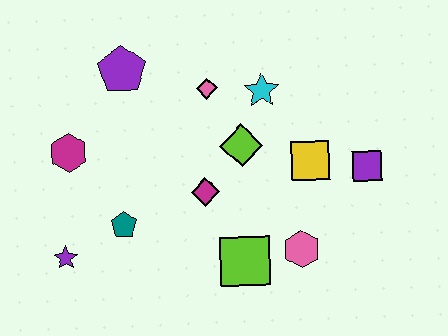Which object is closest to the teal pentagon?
The purple star is closest to the teal pentagon.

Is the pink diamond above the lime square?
Yes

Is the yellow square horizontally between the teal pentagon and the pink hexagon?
No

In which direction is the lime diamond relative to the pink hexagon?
The lime diamond is above the pink hexagon.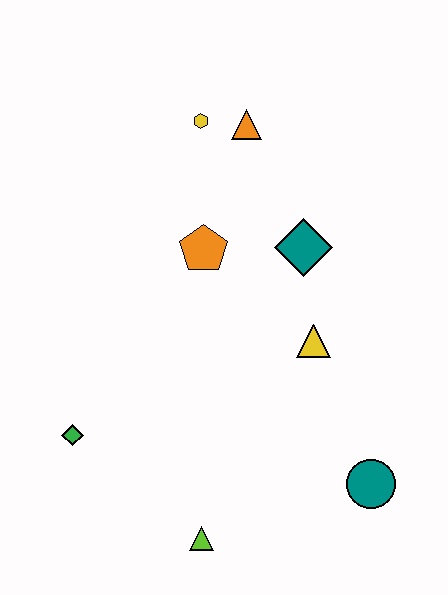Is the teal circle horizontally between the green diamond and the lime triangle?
No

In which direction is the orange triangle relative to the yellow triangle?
The orange triangle is above the yellow triangle.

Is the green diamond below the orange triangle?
Yes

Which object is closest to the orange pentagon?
The teal diamond is closest to the orange pentagon.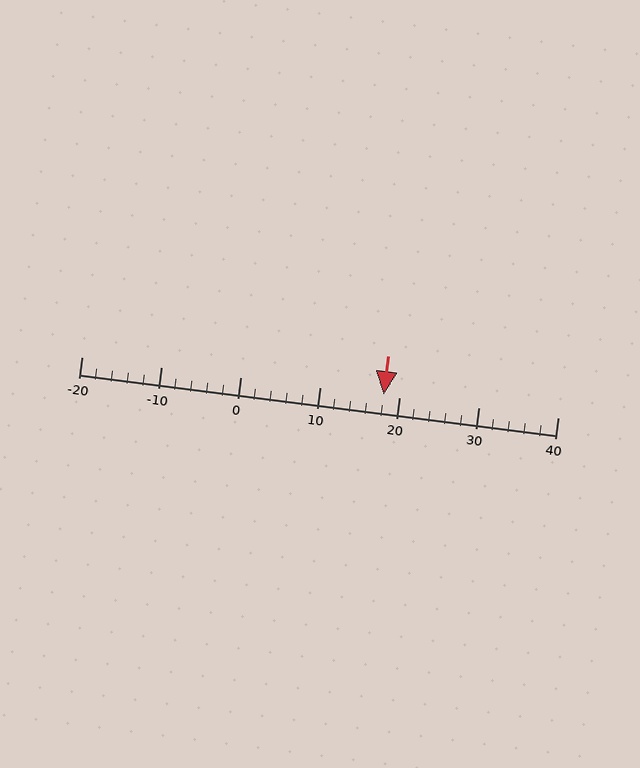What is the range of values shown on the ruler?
The ruler shows values from -20 to 40.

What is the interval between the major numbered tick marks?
The major tick marks are spaced 10 units apart.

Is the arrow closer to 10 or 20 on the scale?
The arrow is closer to 20.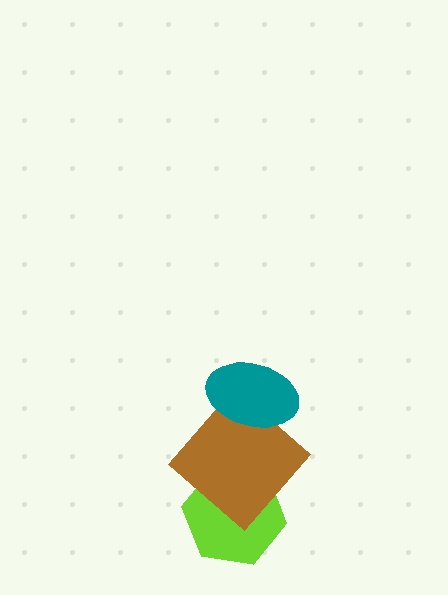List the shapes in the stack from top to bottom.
From top to bottom: the teal ellipse, the brown diamond, the lime hexagon.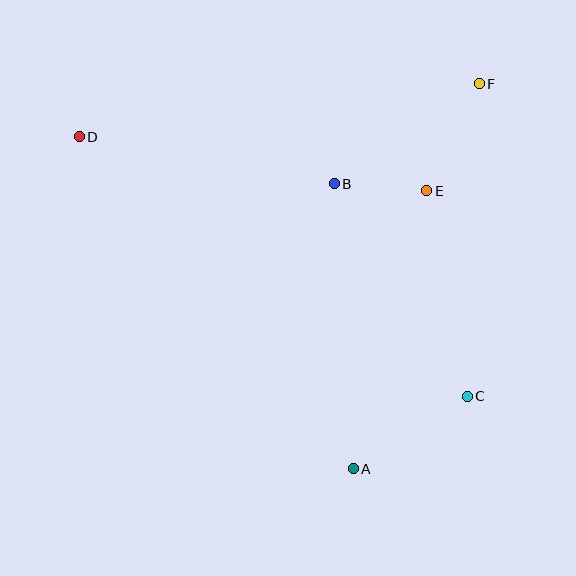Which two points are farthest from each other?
Points C and D are farthest from each other.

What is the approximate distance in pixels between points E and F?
The distance between E and F is approximately 120 pixels.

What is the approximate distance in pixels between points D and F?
The distance between D and F is approximately 404 pixels.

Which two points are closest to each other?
Points B and E are closest to each other.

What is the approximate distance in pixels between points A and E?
The distance between A and E is approximately 287 pixels.